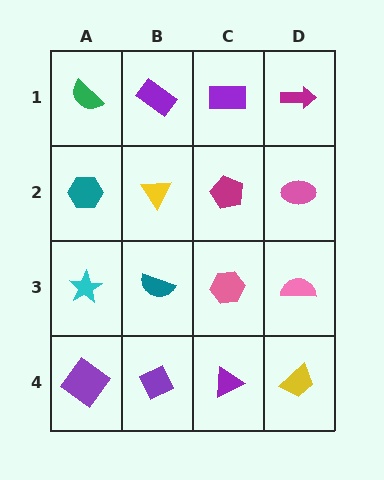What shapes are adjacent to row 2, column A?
A green semicircle (row 1, column A), a cyan star (row 3, column A), a yellow triangle (row 2, column B).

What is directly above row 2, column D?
A magenta arrow.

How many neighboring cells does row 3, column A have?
3.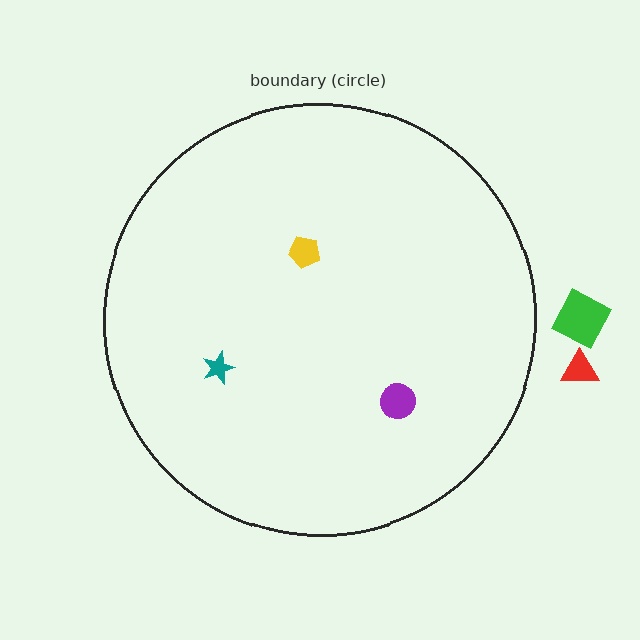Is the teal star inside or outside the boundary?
Inside.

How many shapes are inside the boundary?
3 inside, 2 outside.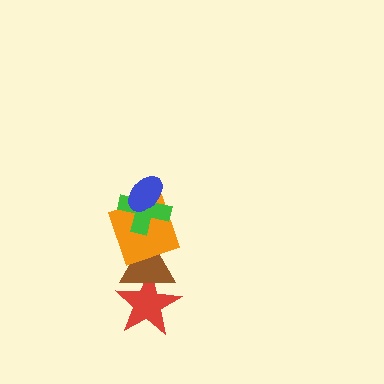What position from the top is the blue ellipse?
The blue ellipse is 1st from the top.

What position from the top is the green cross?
The green cross is 2nd from the top.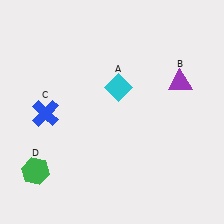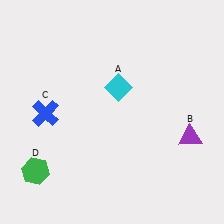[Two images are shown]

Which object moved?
The purple triangle (B) moved down.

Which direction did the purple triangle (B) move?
The purple triangle (B) moved down.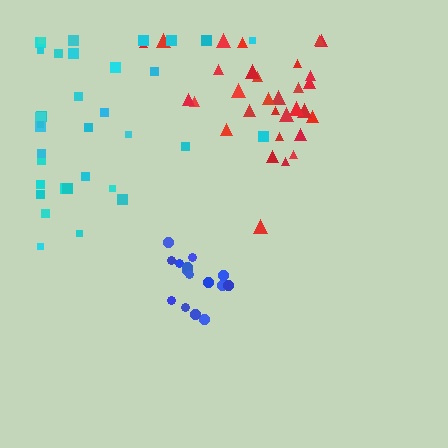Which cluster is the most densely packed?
Blue.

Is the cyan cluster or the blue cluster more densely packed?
Blue.